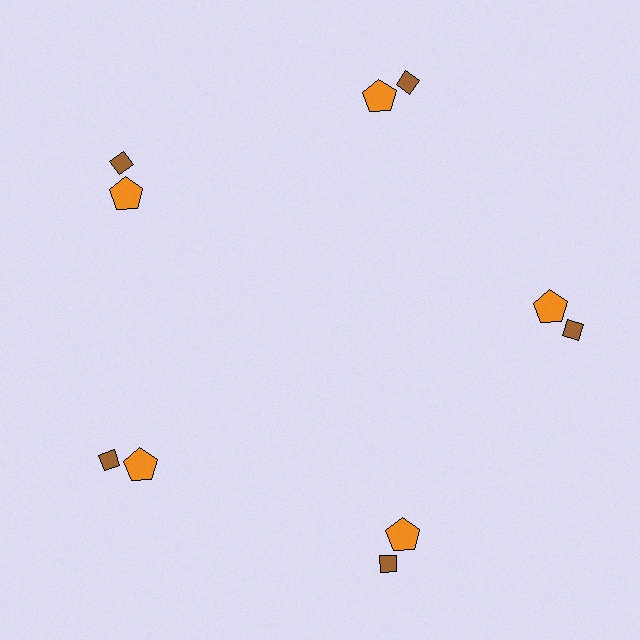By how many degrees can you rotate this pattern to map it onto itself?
The pattern maps onto itself every 72 degrees of rotation.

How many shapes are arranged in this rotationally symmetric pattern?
There are 10 shapes, arranged in 5 groups of 2.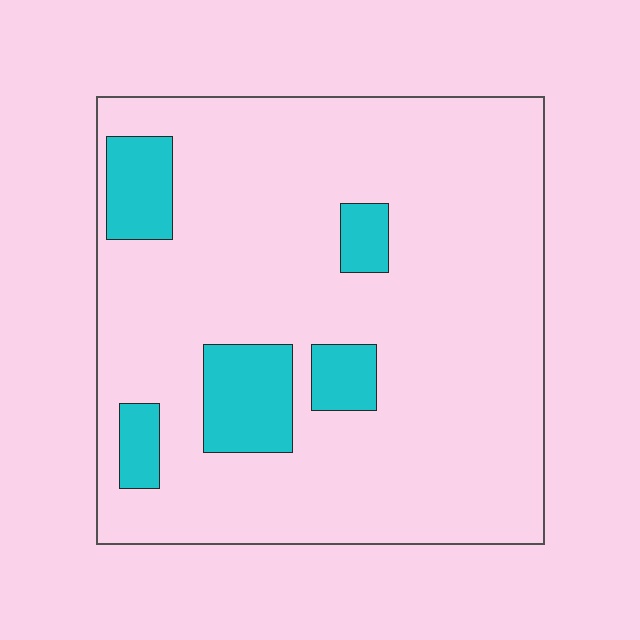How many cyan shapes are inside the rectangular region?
5.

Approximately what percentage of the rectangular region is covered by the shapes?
Approximately 15%.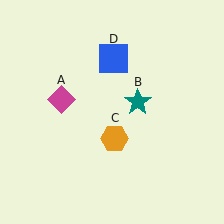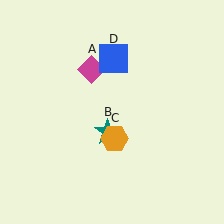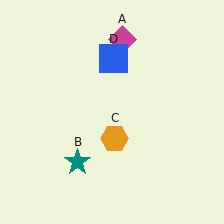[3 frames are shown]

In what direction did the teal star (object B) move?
The teal star (object B) moved down and to the left.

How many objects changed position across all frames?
2 objects changed position: magenta diamond (object A), teal star (object B).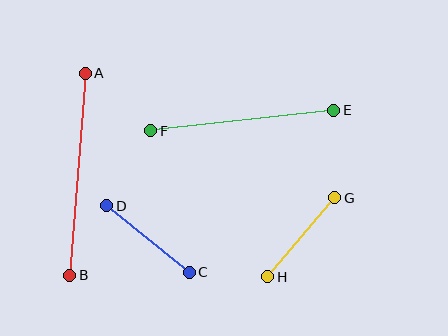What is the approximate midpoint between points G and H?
The midpoint is at approximately (301, 237) pixels.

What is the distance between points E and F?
The distance is approximately 184 pixels.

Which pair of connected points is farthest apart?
Points A and B are farthest apart.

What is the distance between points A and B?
The distance is approximately 203 pixels.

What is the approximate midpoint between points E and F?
The midpoint is at approximately (242, 121) pixels.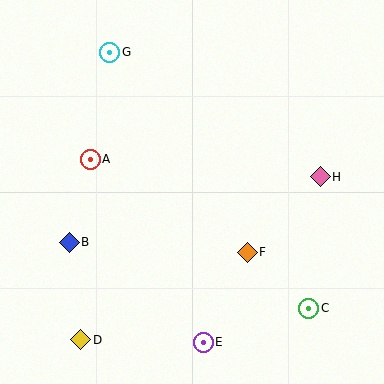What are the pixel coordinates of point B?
Point B is at (69, 242).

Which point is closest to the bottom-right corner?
Point C is closest to the bottom-right corner.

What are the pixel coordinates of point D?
Point D is at (81, 340).